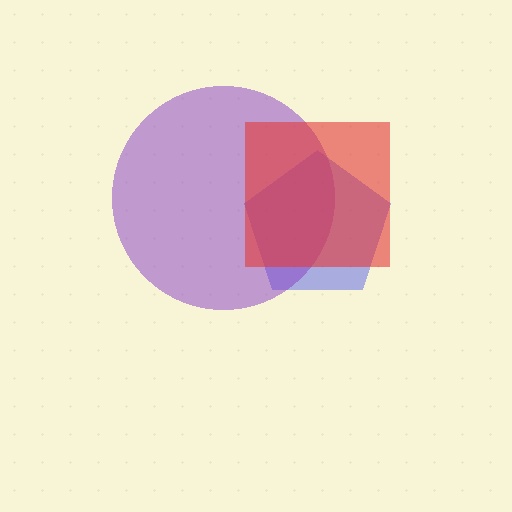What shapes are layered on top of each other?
The layered shapes are: a blue pentagon, a purple circle, a red square.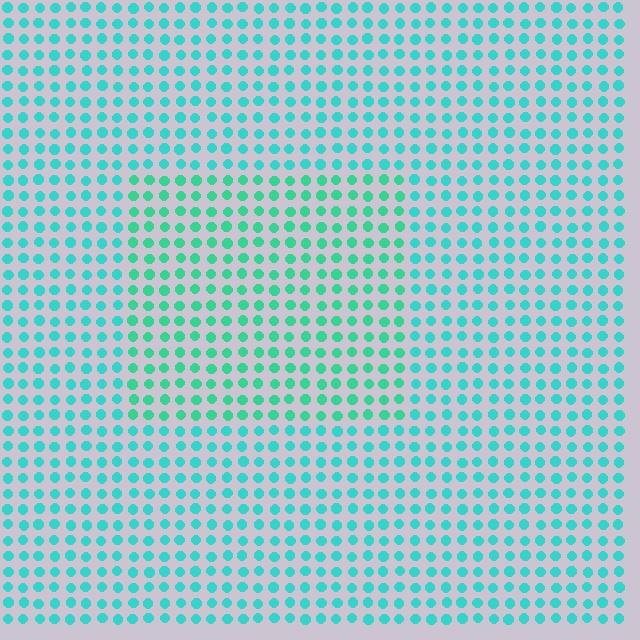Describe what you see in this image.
The image is filled with small cyan elements in a uniform arrangement. A rectangle-shaped region is visible where the elements are tinted to a slightly different hue, forming a subtle color boundary.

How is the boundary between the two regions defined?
The boundary is defined purely by a slight shift in hue (about 22 degrees). Spacing, size, and orientation are identical on both sides.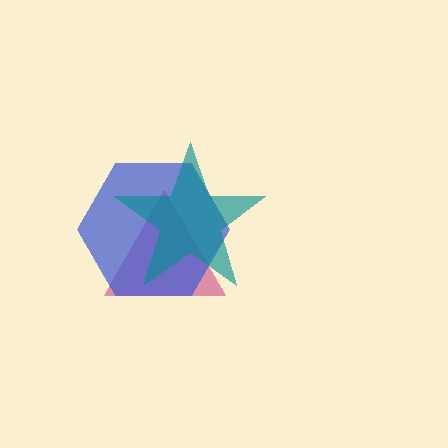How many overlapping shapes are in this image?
There are 3 overlapping shapes in the image.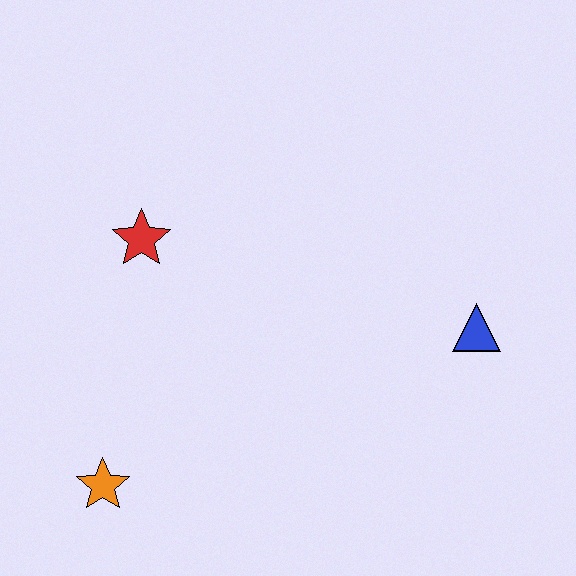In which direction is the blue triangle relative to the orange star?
The blue triangle is to the right of the orange star.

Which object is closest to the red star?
The orange star is closest to the red star.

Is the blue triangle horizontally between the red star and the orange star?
No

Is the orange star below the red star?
Yes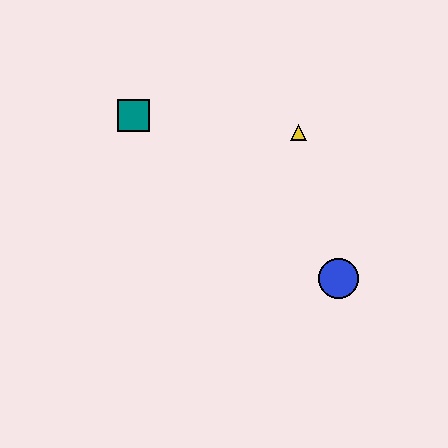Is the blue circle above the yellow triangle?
No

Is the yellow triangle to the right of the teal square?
Yes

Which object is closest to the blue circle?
The yellow triangle is closest to the blue circle.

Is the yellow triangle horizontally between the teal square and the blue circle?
Yes